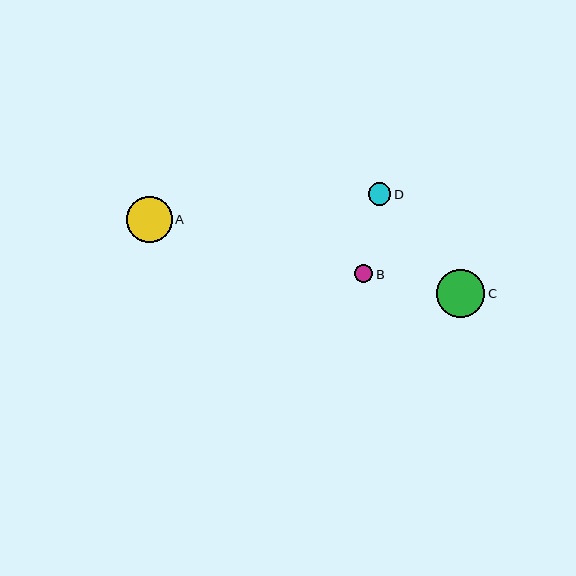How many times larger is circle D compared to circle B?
Circle D is approximately 1.2 times the size of circle B.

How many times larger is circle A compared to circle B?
Circle A is approximately 2.6 times the size of circle B.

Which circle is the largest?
Circle C is the largest with a size of approximately 48 pixels.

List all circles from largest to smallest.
From largest to smallest: C, A, D, B.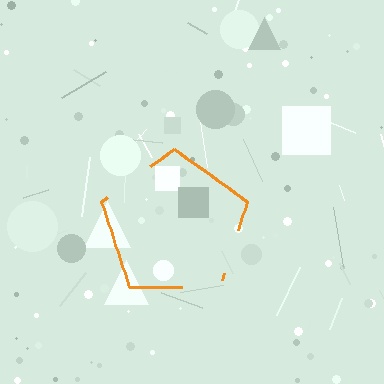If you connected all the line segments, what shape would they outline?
They would outline a pentagon.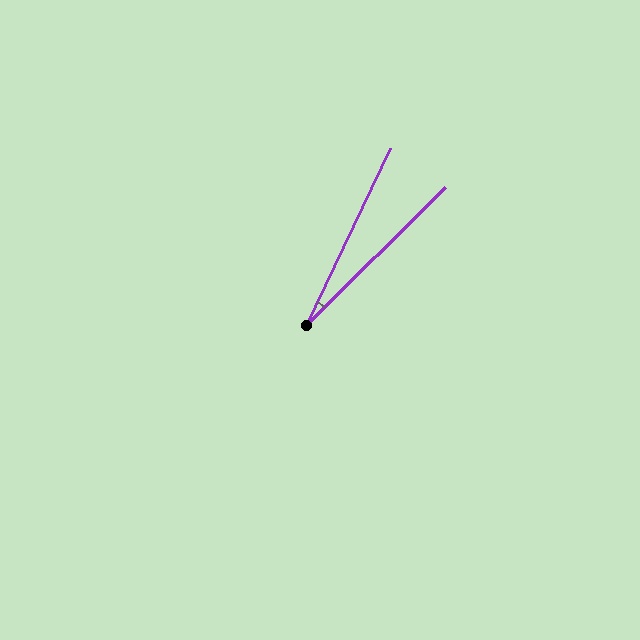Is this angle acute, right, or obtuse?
It is acute.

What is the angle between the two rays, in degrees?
Approximately 20 degrees.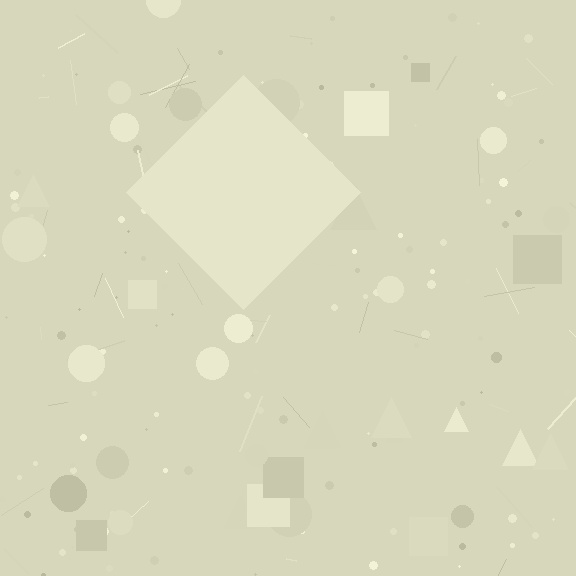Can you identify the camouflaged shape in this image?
The camouflaged shape is a diamond.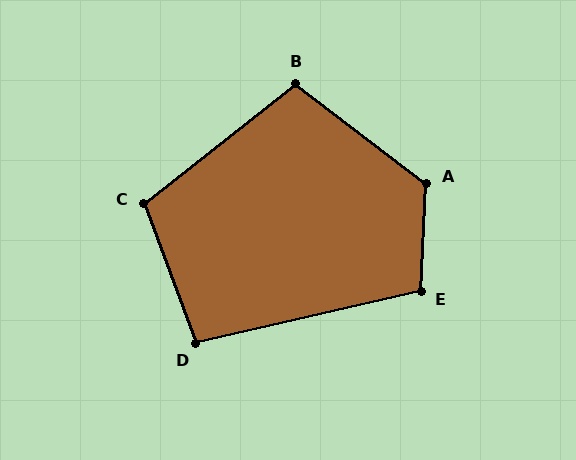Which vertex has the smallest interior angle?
D, at approximately 97 degrees.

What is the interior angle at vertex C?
Approximately 108 degrees (obtuse).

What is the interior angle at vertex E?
Approximately 106 degrees (obtuse).